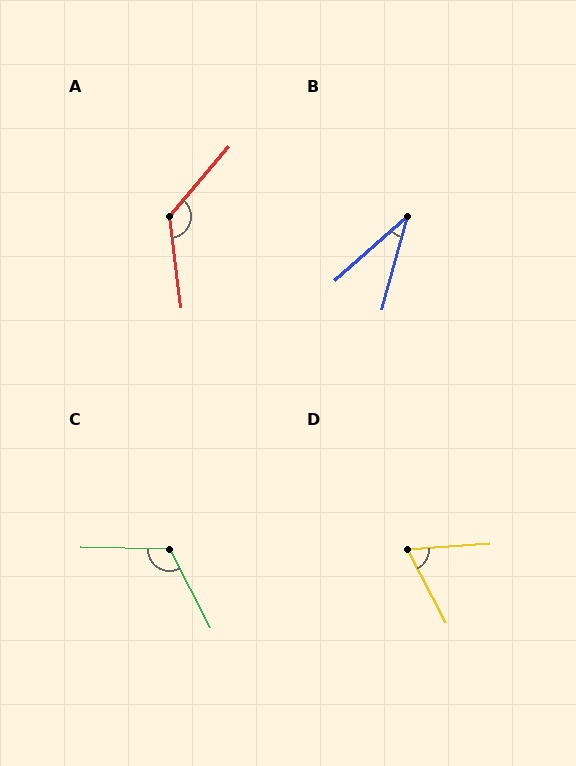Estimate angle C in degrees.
Approximately 119 degrees.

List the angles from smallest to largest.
B (33°), D (66°), C (119°), A (133°).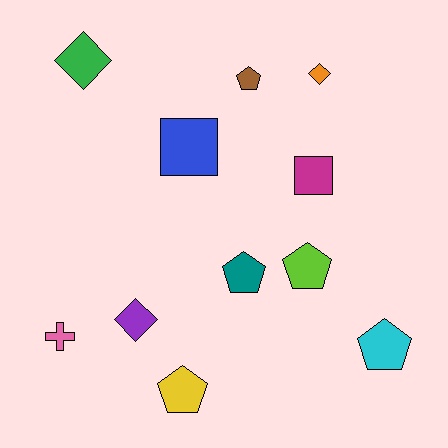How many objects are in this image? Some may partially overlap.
There are 11 objects.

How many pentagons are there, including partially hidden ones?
There are 5 pentagons.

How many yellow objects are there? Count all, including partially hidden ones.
There is 1 yellow object.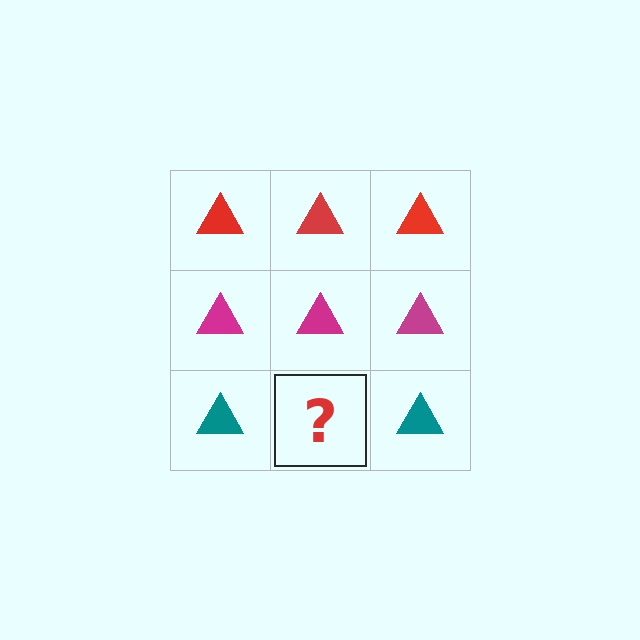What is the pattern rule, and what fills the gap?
The rule is that each row has a consistent color. The gap should be filled with a teal triangle.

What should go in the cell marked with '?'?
The missing cell should contain a teal triangle.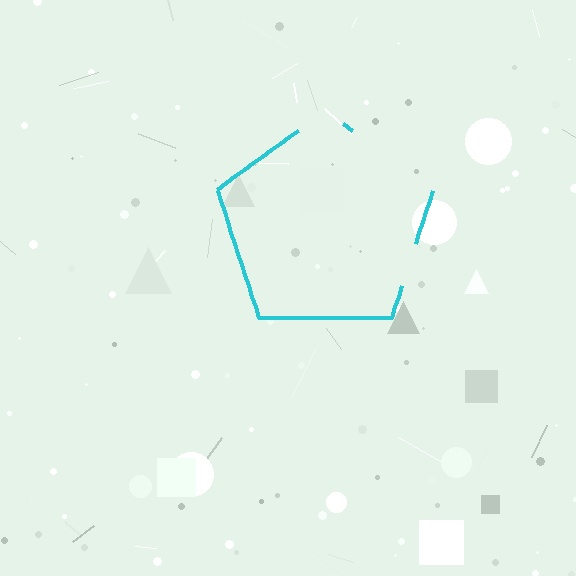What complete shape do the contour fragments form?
The contour fragments form a pentagon.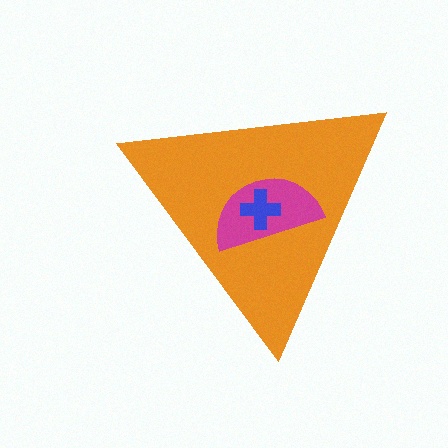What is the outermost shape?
The orange triangle.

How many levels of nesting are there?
3.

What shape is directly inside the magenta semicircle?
The blue cross.